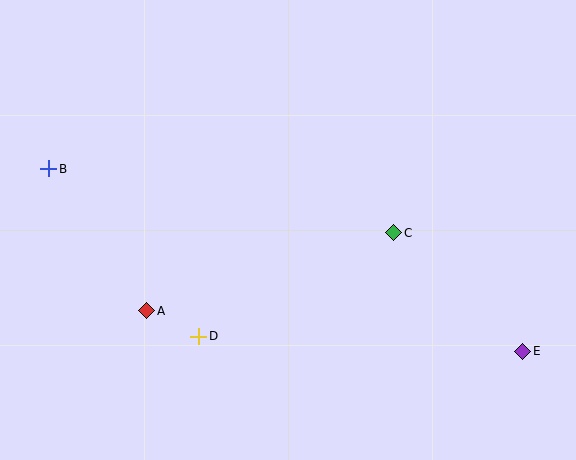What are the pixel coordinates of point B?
Point B is at (49, 169).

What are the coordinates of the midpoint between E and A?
The midpoint between E and A is at (335, 331).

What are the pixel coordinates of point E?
Point E is at (523, 351).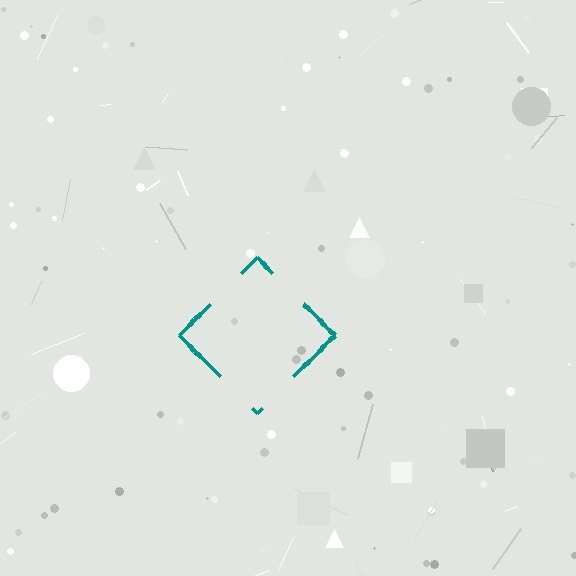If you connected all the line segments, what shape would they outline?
They would outline a diamond.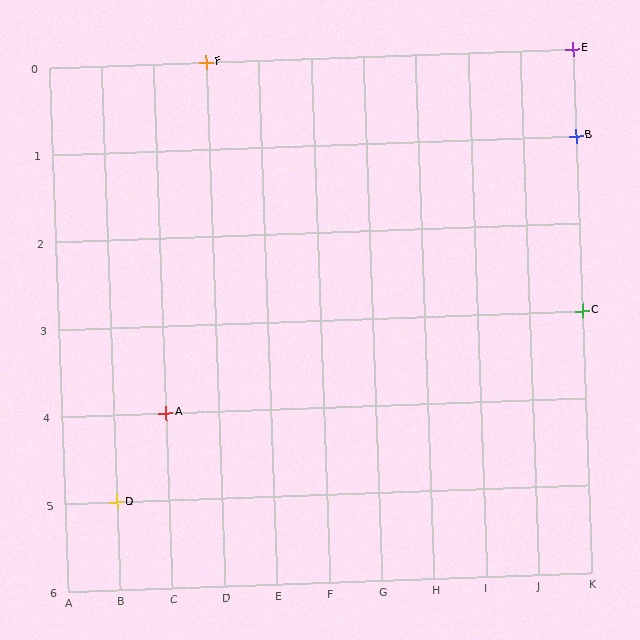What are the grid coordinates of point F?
Point F is at grid coordinates (D, 0).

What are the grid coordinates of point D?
Point D is at grid coordinates (B, 5).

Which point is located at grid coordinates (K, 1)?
Point B is at (K, 1).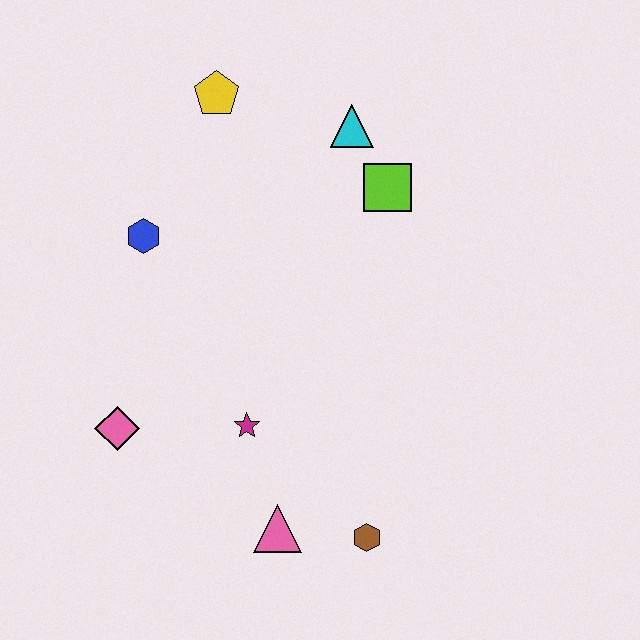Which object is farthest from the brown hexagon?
The yellow pentagon is farthest from the brown hexagon.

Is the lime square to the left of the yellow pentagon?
No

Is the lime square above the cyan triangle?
No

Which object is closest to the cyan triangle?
The lime square is closest to the cyan triangle.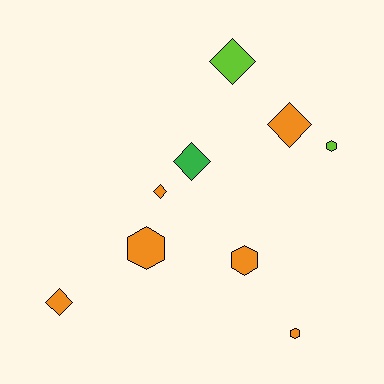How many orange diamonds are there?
There are 3 orange diamonds.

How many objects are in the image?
There are 9 objects.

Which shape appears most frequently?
Diamond, with 5 objects.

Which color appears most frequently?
Orange, with 6 objects.